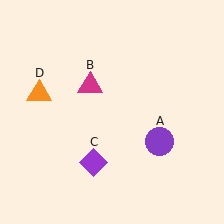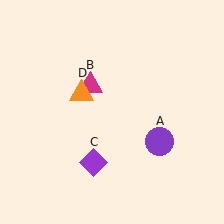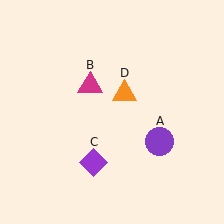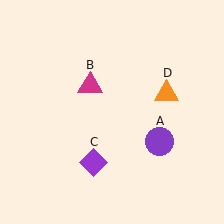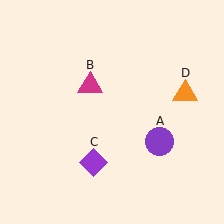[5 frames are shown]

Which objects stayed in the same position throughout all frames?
Purple circle (object A) and magenta triangle (object B) and purple diamond (object C) remained stationary.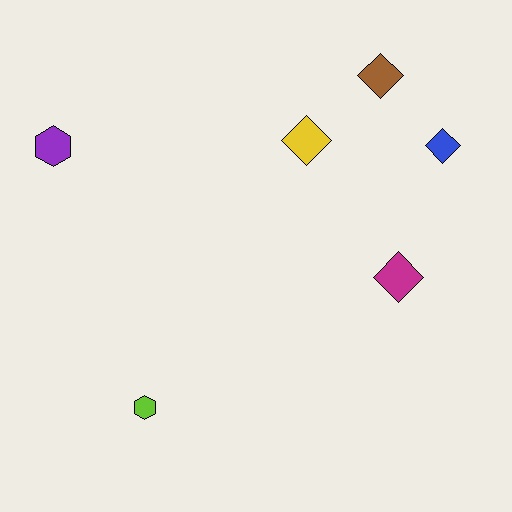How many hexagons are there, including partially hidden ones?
There are 2 hexagons.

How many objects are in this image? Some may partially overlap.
There are 6 objects.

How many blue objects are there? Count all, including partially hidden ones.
There is 1 blue object.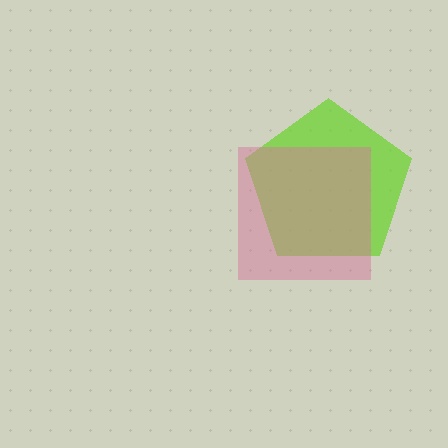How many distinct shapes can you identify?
There are 2 distinct shapes: a lime pentagon, a pink square.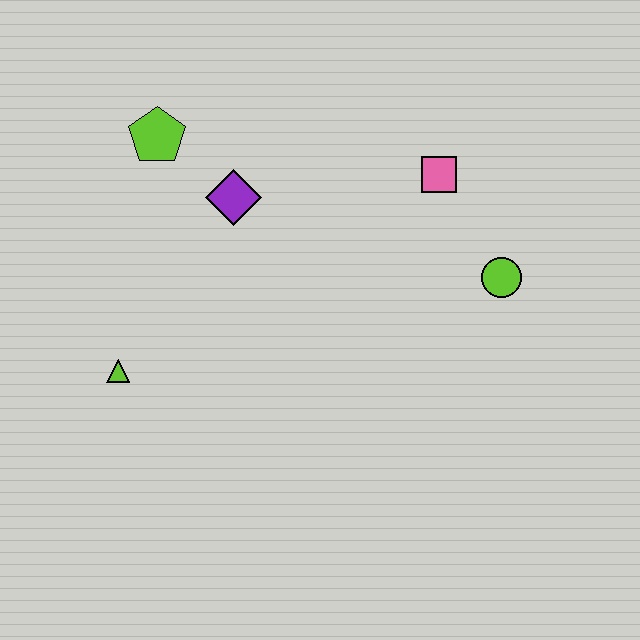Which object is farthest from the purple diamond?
The lime circle is farthest from the purple diamond.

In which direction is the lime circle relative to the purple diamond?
The lime circle is to the right of the purple diamond.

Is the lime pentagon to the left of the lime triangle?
No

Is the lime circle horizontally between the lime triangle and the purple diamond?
No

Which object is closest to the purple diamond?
The lime pentagon is closest to the purple diamond.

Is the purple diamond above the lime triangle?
Yes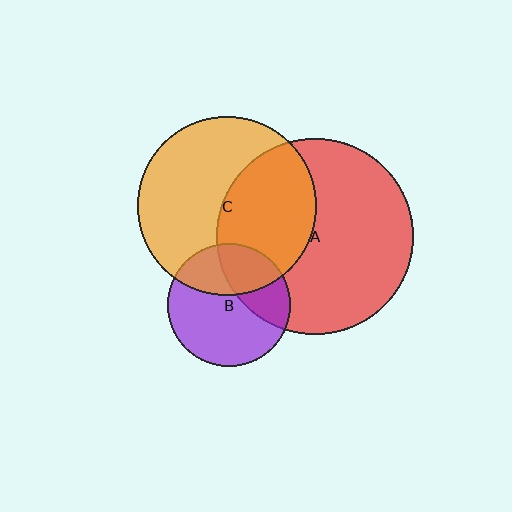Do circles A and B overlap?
Yes.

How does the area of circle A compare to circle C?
Approximately 1.2 times.